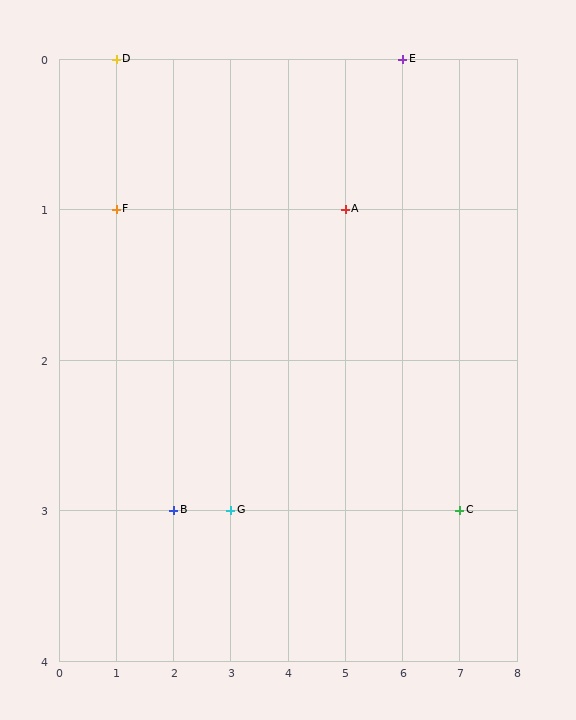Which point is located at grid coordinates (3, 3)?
Point G is at (3, 3).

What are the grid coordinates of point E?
Point E is at grid coordinates (6, 0).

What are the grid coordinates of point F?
Point F is at grid coordinates (1, 1).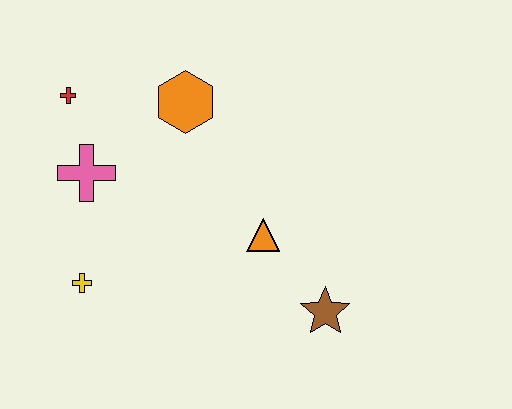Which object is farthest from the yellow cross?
The brown star is farthest from the yellow cross.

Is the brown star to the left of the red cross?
No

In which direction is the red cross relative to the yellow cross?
The red cross is above the yellow cross.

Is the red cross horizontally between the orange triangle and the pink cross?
No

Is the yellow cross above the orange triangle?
No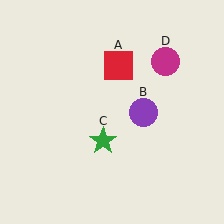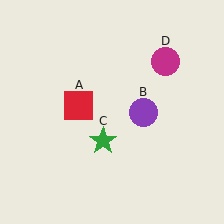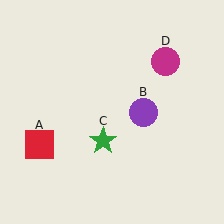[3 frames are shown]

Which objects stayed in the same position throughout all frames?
Purple circle (object B) and green star (object C) and magenta circle (object D) remained stationary.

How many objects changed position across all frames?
1 object changed position: red square (object A).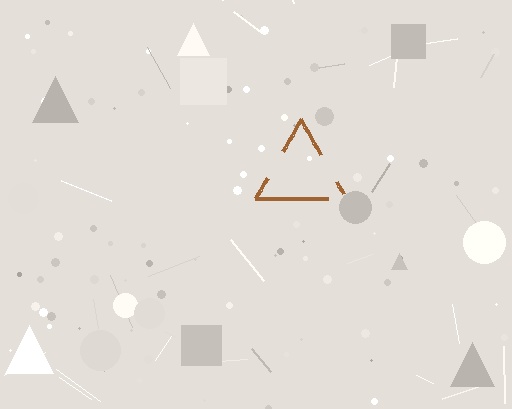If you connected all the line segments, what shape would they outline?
They would outline a triangle.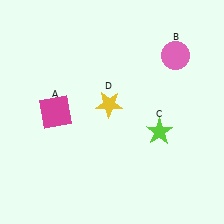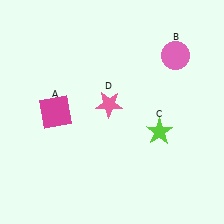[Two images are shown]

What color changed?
The star (D) changed from yellow in Image 1 to pink in Image 2.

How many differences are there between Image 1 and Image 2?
There is 1 difference between the two images.